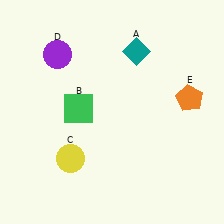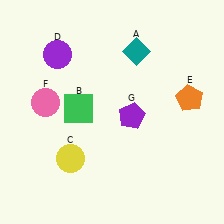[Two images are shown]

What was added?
A pink circle (F), a purple pentagon (G) were added in Image 2.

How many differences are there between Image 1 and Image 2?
There are 2 differences between the two images.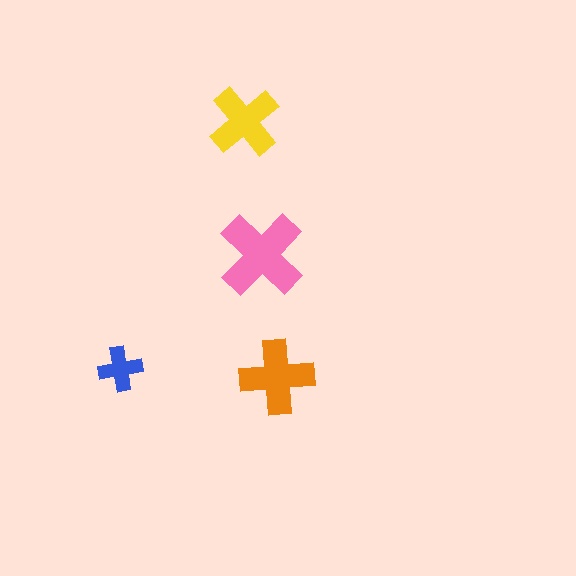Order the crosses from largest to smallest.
the pink one, the orange one, the yellow one, the blue one.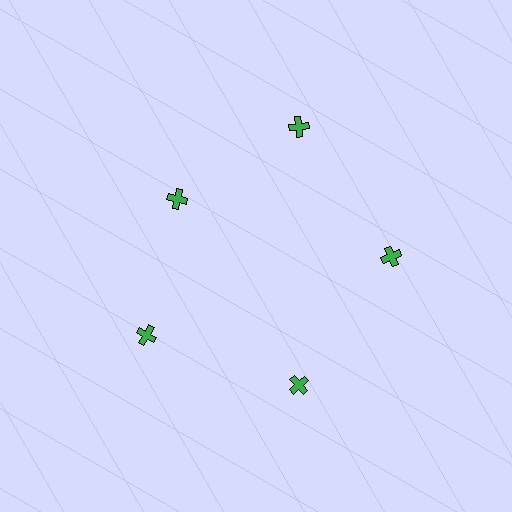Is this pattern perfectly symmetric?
No. The 5 green crosses are arranged in a ring, but one element near the 10 o'clock position is pulled inward toward the center, breaking the 5-fold rotational symmetry.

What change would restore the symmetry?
The symmetry would be restored by moving it outward, back onto the ring so that all 5 crosses sit at equal angles and equal distance from the center.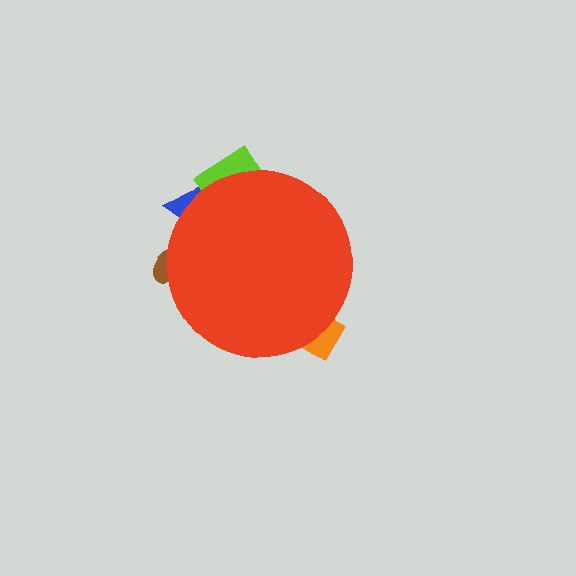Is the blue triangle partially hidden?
Yes, the blue triangle is partially hidden behind the red circle.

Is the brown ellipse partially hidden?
Yes, the brown ellipse is partially hidden behind the red circle.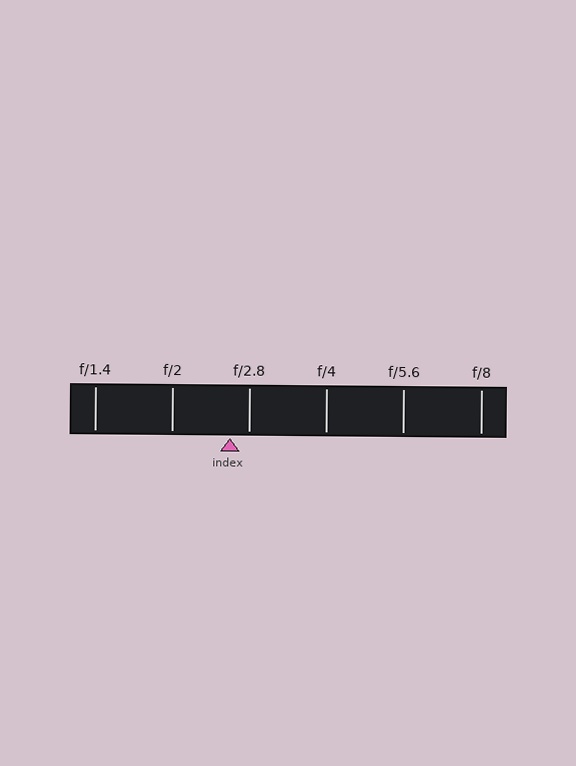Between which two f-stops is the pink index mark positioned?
The index mark is between f/2 and f/2.8.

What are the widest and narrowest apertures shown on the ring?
The widest aperture shown is f/1.4 and the narrowest is f/8.